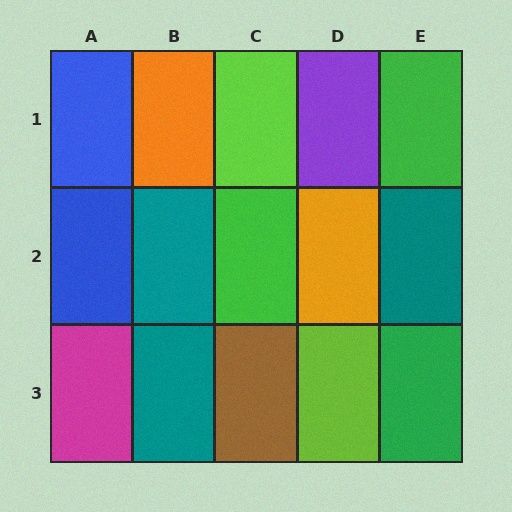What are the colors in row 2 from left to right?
Blue, teal, green, orange, teal.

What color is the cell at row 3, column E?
Green.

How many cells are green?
3 cells are green.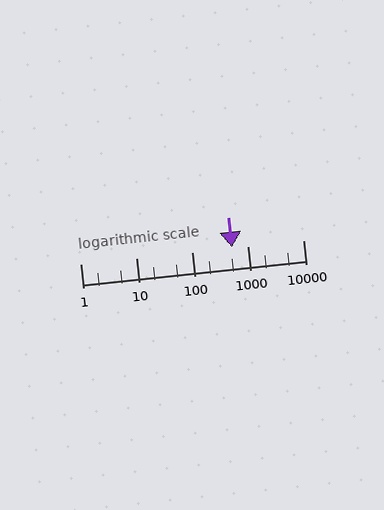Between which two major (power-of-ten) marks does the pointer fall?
The pointer is between 100 and 1000.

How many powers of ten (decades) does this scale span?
The scale spans 4 decades, from 1 to 10000.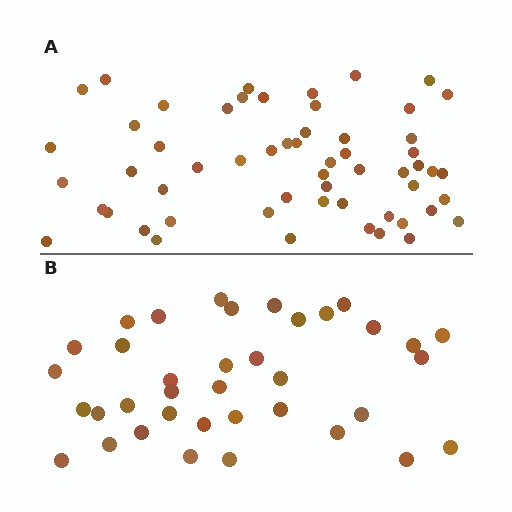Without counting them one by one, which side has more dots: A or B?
Region A (the top region) has more dots.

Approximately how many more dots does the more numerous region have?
Region A has approximately 20 more dots than region B.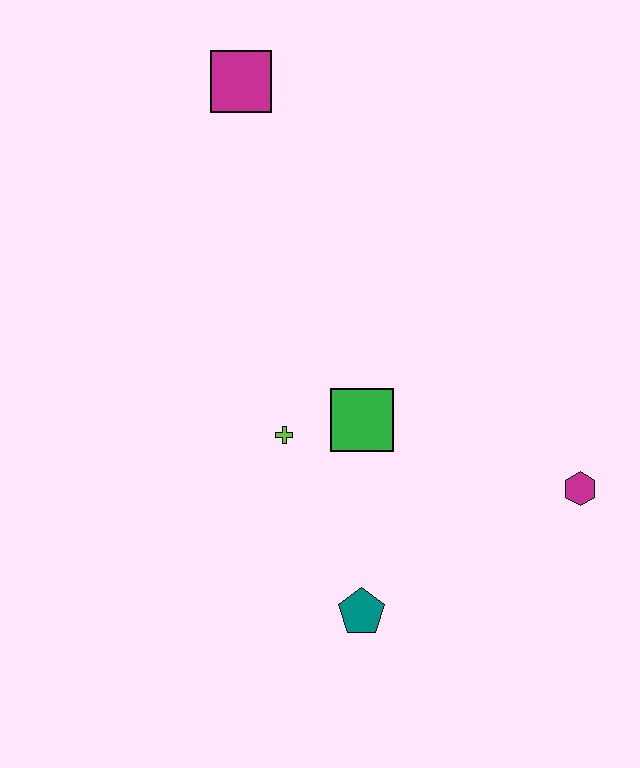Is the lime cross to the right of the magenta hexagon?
No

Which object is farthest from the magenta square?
The teal pentagon is farthest from the magenta square.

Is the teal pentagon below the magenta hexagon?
Yes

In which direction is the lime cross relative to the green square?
The lime cross is to the left of the green square.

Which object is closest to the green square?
The lime cross is closest to the green square.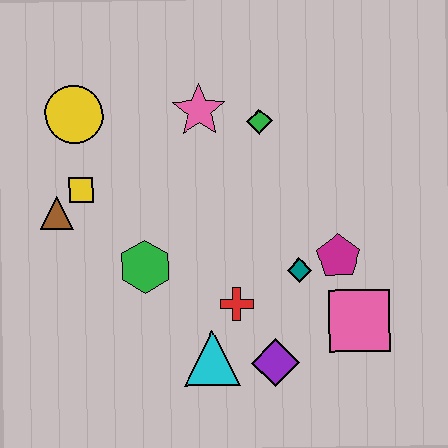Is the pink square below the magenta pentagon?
Yes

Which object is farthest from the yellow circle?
The pink square is farthest from the yellow circle.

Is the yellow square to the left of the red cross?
Yes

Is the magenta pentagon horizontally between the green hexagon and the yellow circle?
No